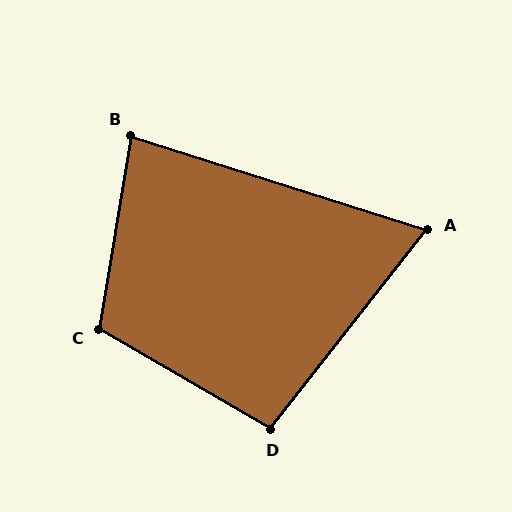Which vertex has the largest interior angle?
C, at approximately 111 degrees.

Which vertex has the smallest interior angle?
A, at approximately 69 degrees.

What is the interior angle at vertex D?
Approximately 98 degrees (obtuse).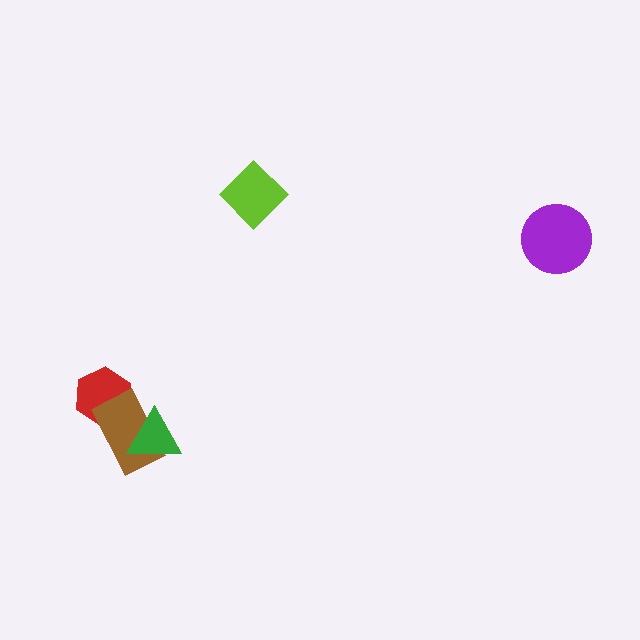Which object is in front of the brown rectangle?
The green triangle is in front of the brown rectangle.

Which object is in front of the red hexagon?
The brown rectangle is in front of the red hexagon.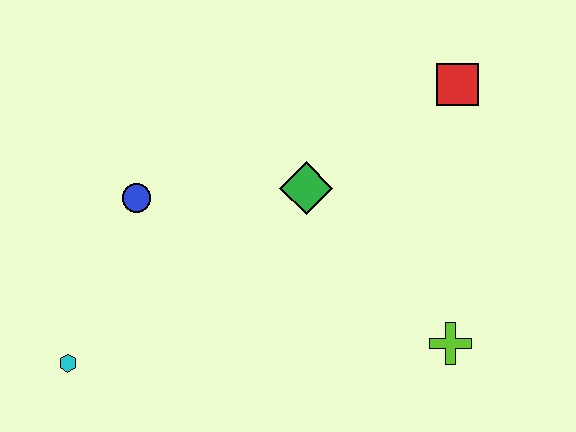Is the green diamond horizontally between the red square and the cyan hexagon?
Yes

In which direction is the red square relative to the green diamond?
The red square is to the right of the green diamond.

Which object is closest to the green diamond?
The blue circle is closest to the green diamond.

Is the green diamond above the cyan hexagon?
Yes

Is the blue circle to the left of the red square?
Yes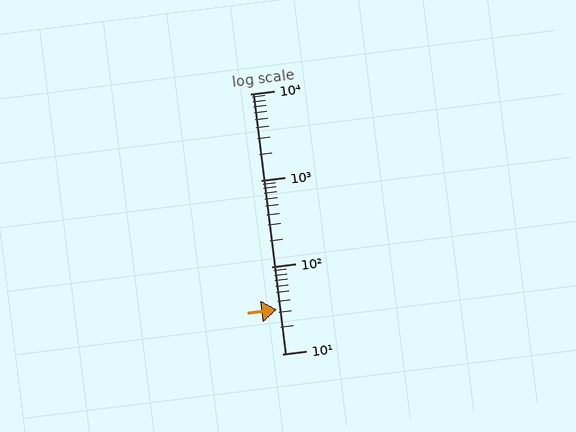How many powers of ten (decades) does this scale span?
The scale spans 3 decades, from 10 to 10000.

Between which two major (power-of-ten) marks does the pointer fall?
The pointer is between 10 and 100.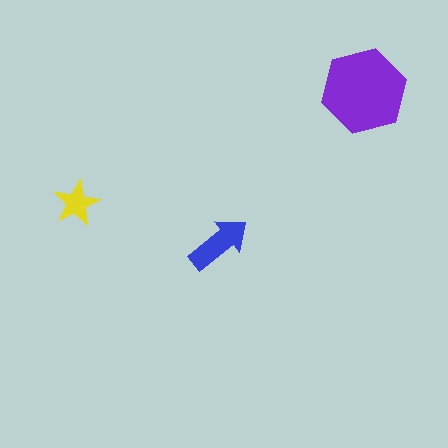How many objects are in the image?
There are 3 objects in the image.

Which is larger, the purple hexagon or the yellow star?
The purple hexagon.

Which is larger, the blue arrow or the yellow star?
The blue arrow.